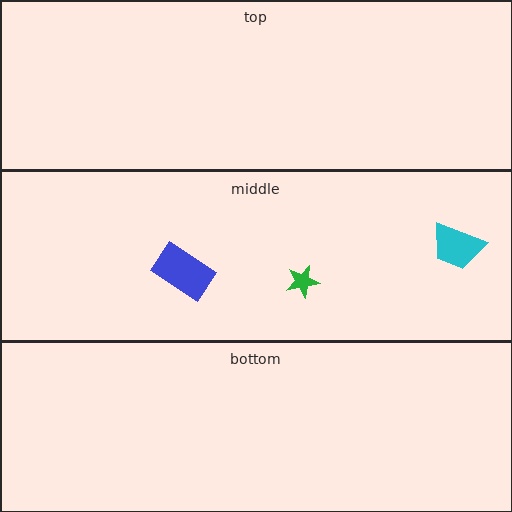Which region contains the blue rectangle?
The middle region.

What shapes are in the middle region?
The blue rectangle, the green star, the cyan trapezoid.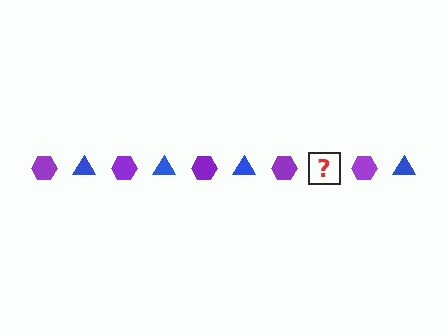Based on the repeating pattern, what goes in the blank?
The blank should be a blue triangle.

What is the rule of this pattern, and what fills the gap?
The rule is that the pattern alternates between purple hexagon and blue triangle. The gap should be filled with a blue triangle.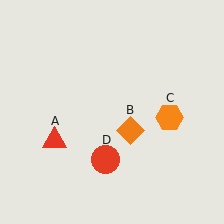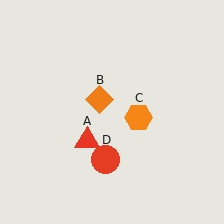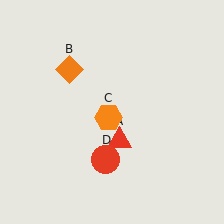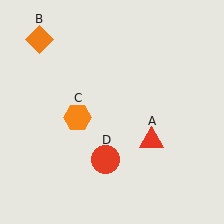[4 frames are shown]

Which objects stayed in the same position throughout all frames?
Red circle (object D) remained stationary.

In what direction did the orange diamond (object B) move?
The orange diamond (object B) moved up and to the left.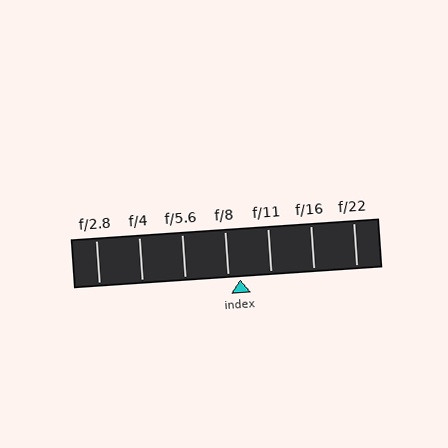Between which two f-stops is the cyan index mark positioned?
The index mark is between f/8 and f/11.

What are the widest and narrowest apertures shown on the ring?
The widest aperture shown is f/2.8 and the narrowest is f/22.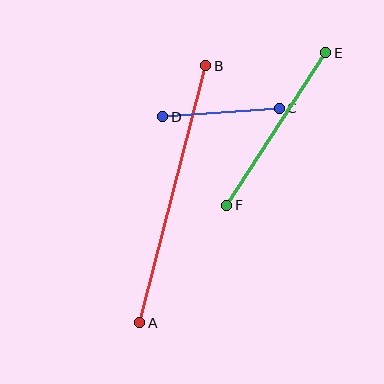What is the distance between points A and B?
The distance is approximately 265 pixels.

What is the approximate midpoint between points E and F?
The midpoint is at approximately (276, 129) pixels.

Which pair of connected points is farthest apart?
Points A and B are farthest apart.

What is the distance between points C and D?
The distance is approximately 117 pixels.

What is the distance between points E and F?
The distance is approximately 182 pixels.